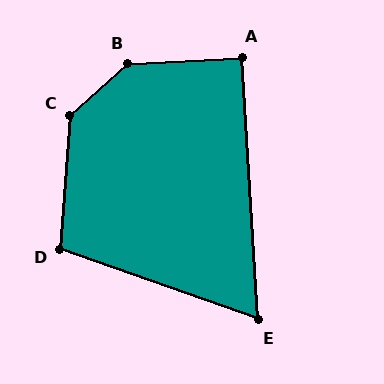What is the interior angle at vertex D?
Approximately 105 degrees (obtuse).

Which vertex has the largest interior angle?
B, at approximately 141 degrees.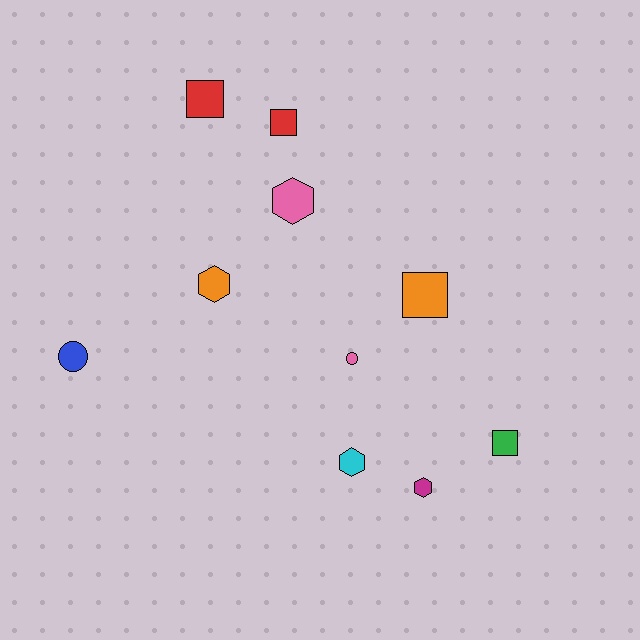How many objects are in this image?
There are 10 objects.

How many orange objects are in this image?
There are 2 orange objects.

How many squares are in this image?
There are 4 squares.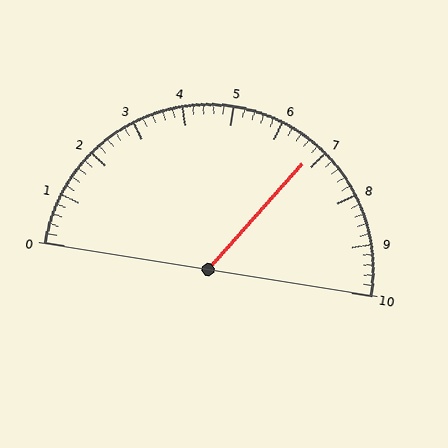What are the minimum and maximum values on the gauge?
The gauge ranges from 0 to 10.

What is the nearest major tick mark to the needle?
The nearest major tick mark is 7.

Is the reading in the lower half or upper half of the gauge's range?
The reading is in the upper half of the range (0 to 10).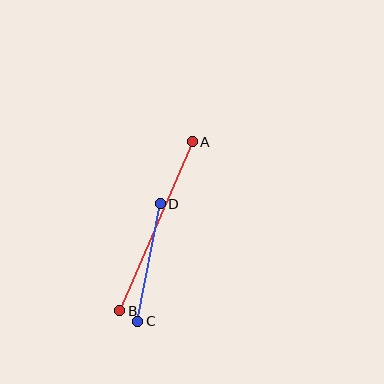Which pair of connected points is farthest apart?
Points A and B are farthest apart.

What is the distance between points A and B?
The distance is approximately 184 pixels.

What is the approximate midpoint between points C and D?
The midpoint is at approximately (149, 263) pixels.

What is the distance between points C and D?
The distance is approximately 120 pixels.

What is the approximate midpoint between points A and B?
The midpoint is at approximately (156, 226) pixels.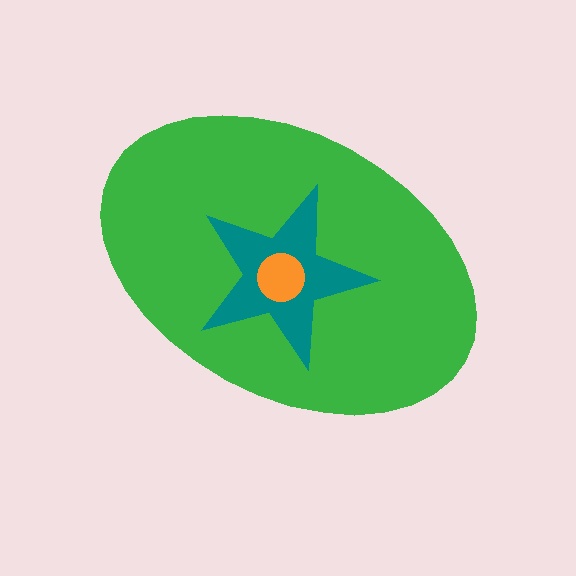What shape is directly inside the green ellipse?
The teal star.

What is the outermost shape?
The green ellipse.